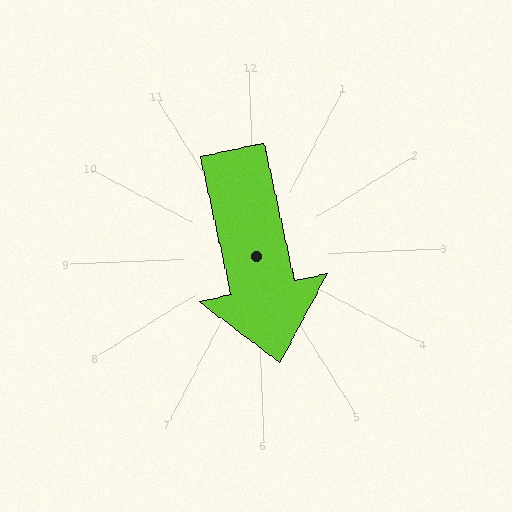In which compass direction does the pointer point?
South.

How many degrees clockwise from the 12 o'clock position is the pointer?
Approximately 170 degrees.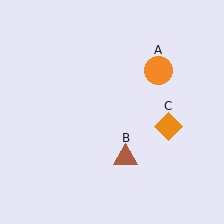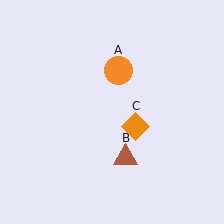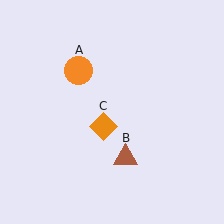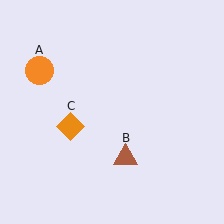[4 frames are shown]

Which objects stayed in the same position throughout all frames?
Brown triangle (object B) remained stationary.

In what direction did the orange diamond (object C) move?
The orange diamond (object C) moved left.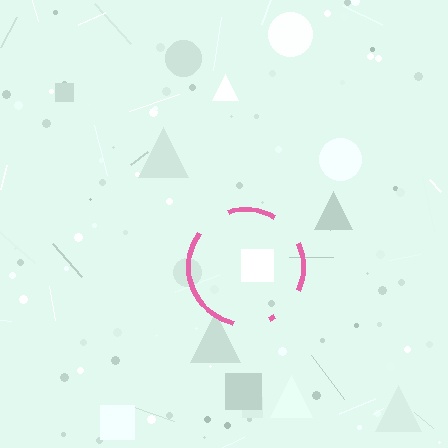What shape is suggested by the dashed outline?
The dashed outline suggests a circle.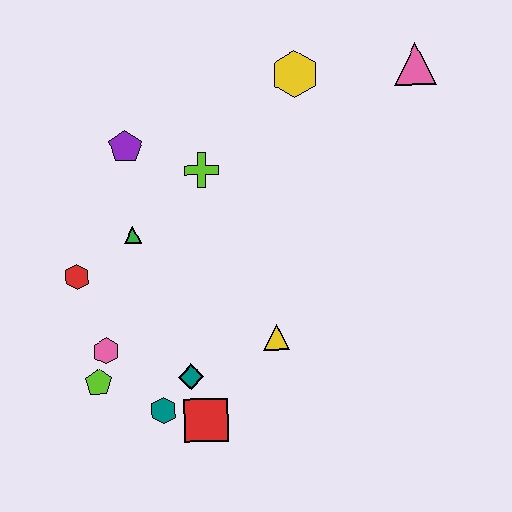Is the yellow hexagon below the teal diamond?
No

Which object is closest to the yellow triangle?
The teal diamond is closest to the yellow triangle.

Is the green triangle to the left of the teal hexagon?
Yes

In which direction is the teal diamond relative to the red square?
The teal diamond is above the red square.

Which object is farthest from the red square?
The pink triangle is farthest from the red square.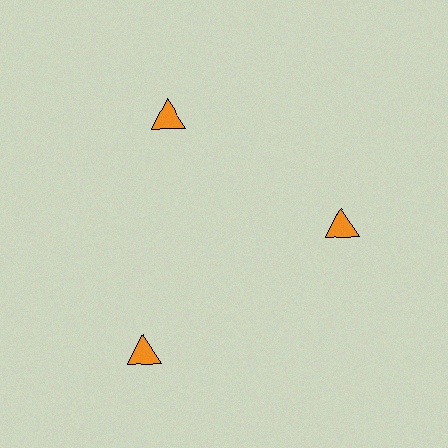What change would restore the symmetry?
The symmetry would be restored by moving it inward, back onto the ring so that all 3 triangles sit at equal angles and equal distance from the center.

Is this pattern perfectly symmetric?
No. The 3 orange triangles are arranged in a ring, but one element near the 7 o'clock position is pushed outward from the center, breaking the 3-fold rotational symmetry.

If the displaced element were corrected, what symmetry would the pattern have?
It would have 3-fold rotational symmetry — the pattern would map onto itself every 120 degrees.